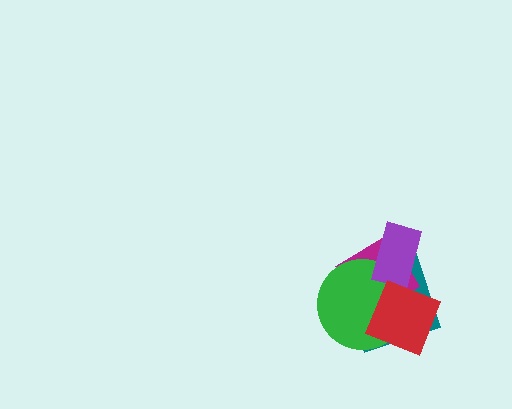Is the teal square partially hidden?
Yes, it is partially covered by another shape.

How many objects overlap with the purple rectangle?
4 objects overlap with the purple rectangle.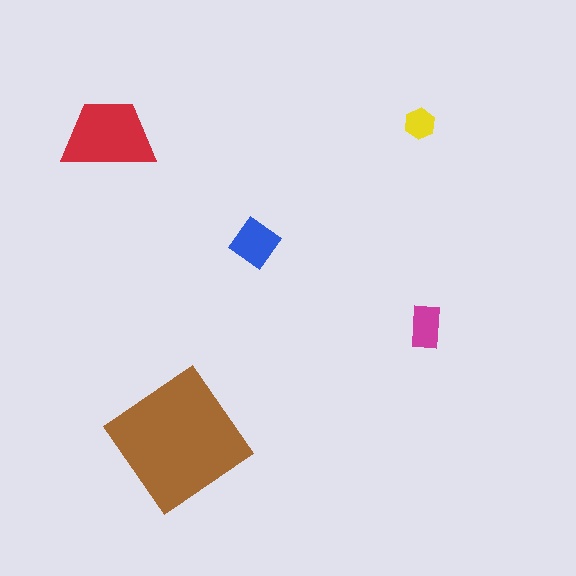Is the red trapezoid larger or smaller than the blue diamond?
Larger.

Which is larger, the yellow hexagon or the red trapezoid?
The red trapezoid.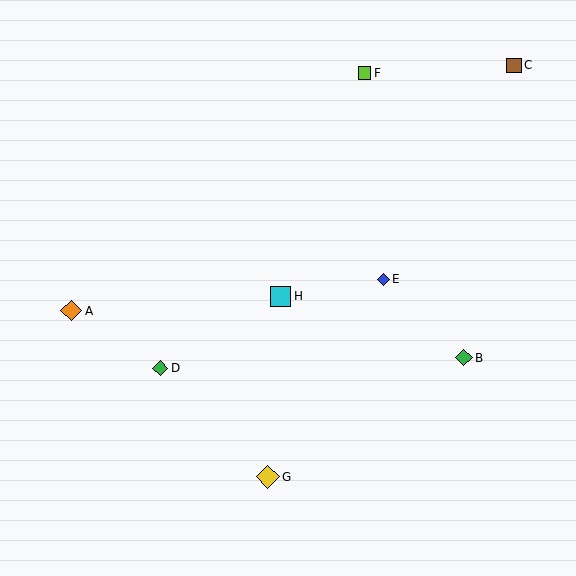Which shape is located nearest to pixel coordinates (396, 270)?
The blue diamond (labeled E) at (383, 279) is nearest to that location.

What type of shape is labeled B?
Shape B is a green diamond.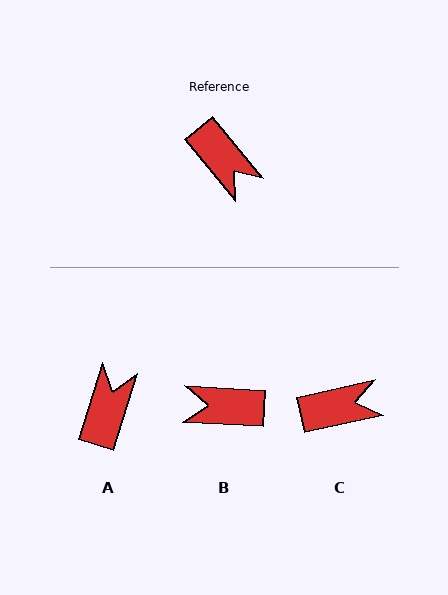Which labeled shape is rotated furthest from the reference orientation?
B, about 132 degrees away.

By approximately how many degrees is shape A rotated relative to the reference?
Approximately 123 degrees counter-clockwise.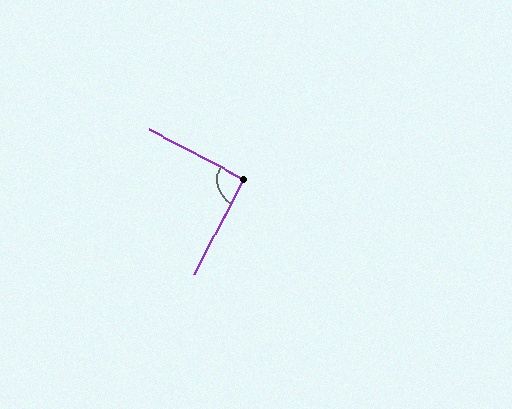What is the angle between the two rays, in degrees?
Approximately 90 degrees.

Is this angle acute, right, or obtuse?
It is approximately a right angle.